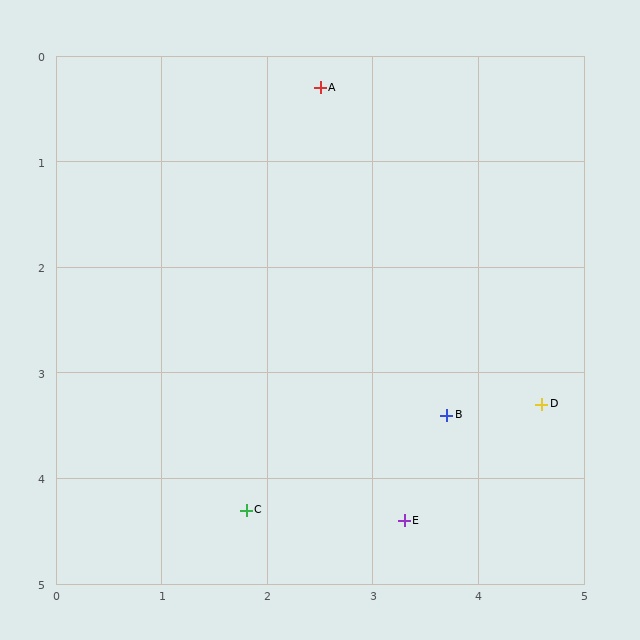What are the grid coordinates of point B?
Point B is at approximately (3.7, 3.4).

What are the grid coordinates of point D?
Point D is at approximately (4.6, 3.3).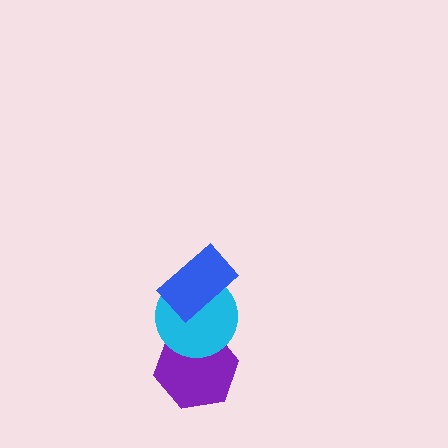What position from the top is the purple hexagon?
The purple hexagon is 3rd from the top.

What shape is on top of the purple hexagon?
The cyan circle is on top of the purple hexagon.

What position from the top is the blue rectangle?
The blue rectangle is 1st from the top.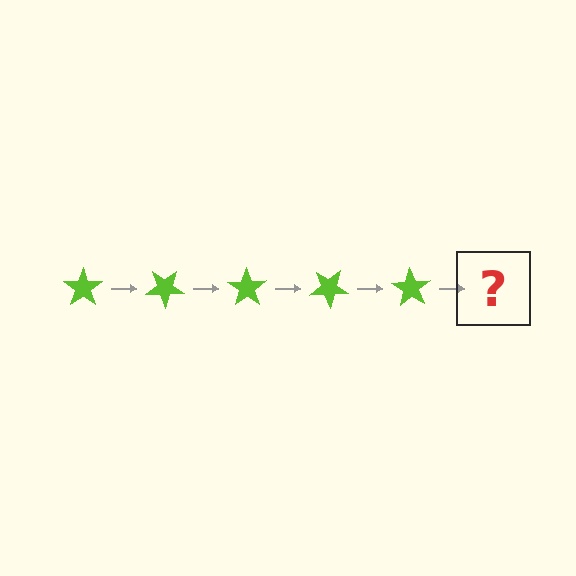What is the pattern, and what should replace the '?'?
The pattern is that the star rotates 35 degrees each step. The '?' should be a lime star rotated 175 degrees.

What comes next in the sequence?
The next element should be a lime star rotated 175 degrees.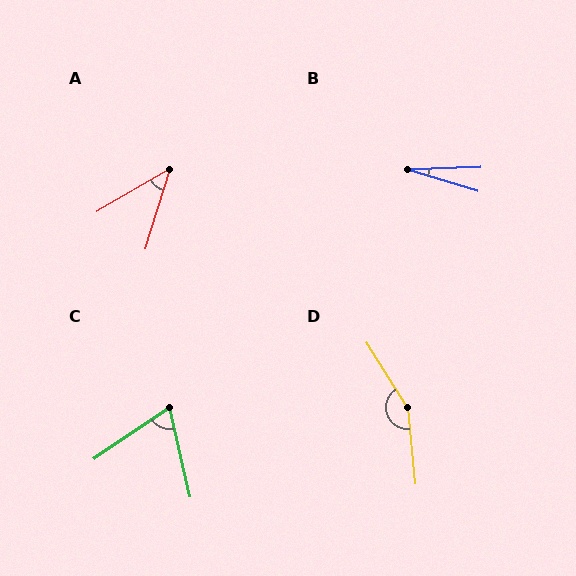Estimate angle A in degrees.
Approximately 42 degrees.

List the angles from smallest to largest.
B (19°), A (42°), C (69°), D (154°).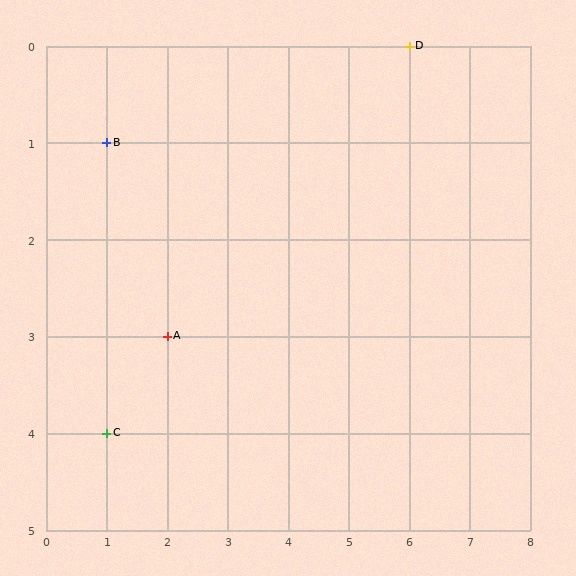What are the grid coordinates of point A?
Point A is at grid coordinates (2, 3).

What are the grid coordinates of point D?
Point D is at grid coordinates (6, 0).